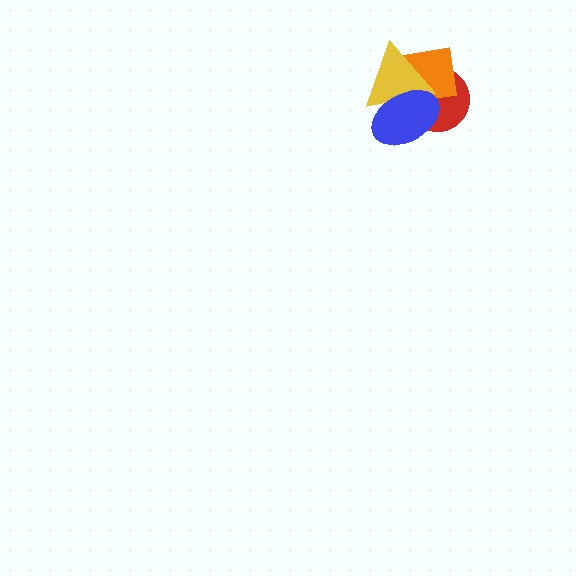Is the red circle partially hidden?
Yes, it is partially covered by another shape.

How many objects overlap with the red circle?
3 objects overlap with the red circle.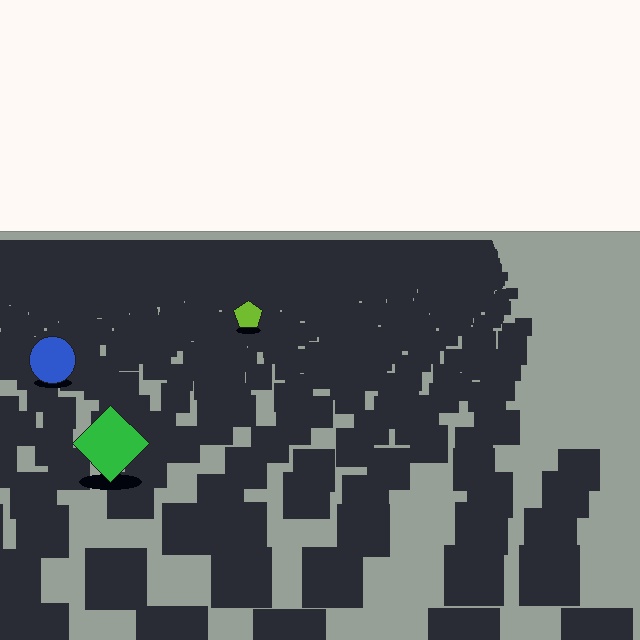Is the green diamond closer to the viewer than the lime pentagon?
Yes. The green diamond is closer — you can tell from the texture gradient: the ground texture is coarser near it.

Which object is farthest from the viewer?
The lime pentagon is farthest from the viewer. It appears smaller and the ground texture around it is denser.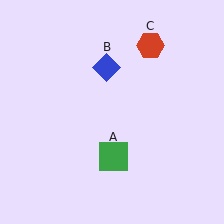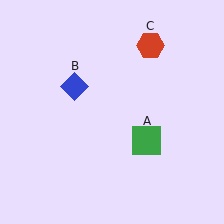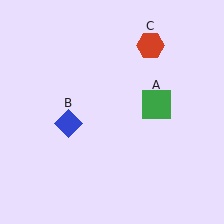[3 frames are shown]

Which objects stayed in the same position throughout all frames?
Red hexagon (object C) remained stationary.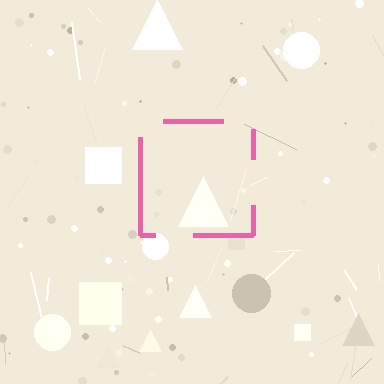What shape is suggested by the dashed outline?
The dashed outline suggests a square.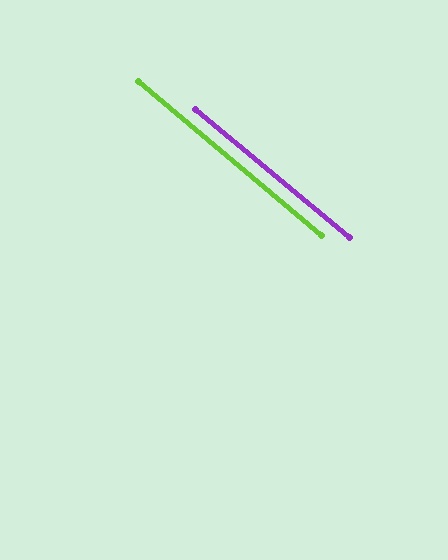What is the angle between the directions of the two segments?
Approximately 1 degree.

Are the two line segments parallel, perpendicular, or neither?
Parallel — their directions differ by only 0.5°.